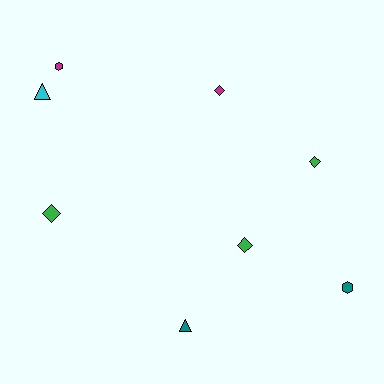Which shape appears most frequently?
Diamond, with 4 objects.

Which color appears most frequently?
Green, with 3 objects.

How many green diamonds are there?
There are 3 green diamonds.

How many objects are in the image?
There are 8 objects.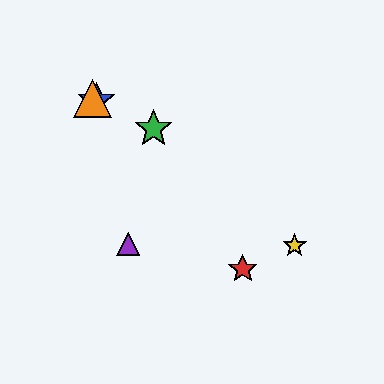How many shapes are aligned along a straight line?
3 shapes (the blue star, the green star, the orange triangle) are aligned along a straight line.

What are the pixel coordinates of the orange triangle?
The orange triangle is at (92, 98).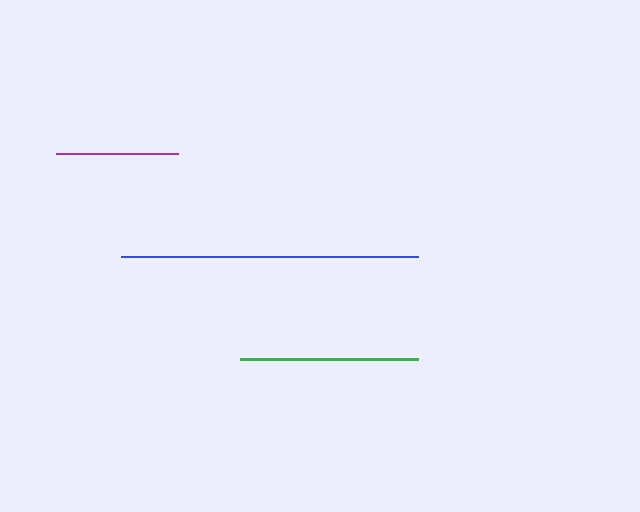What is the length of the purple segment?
The purple segment is approximately 122 pixels long.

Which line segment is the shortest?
The purple line is the shortest at approximately 122 pixels.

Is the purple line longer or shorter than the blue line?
The blue line is longer than the purple line.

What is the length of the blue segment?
The blue segment is approximately 297 pixels long.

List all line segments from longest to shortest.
From longest to shortest: blue, green, purple.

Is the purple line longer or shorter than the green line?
The green line is longer than the purple line.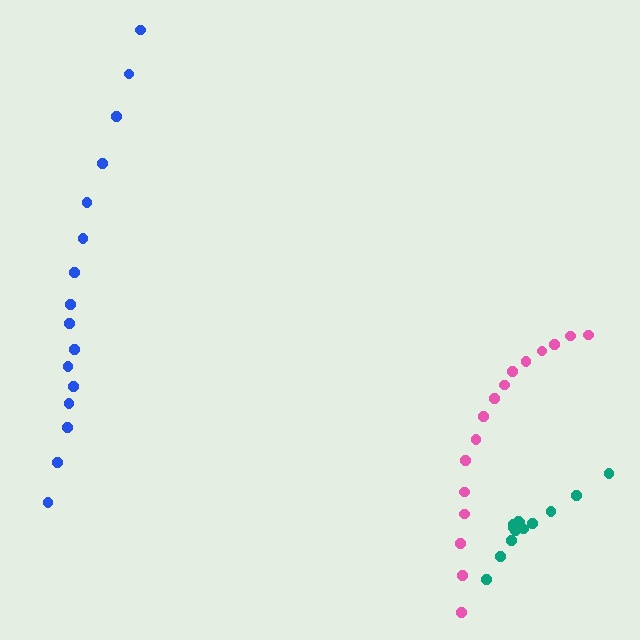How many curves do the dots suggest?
There are 3 distinct paths.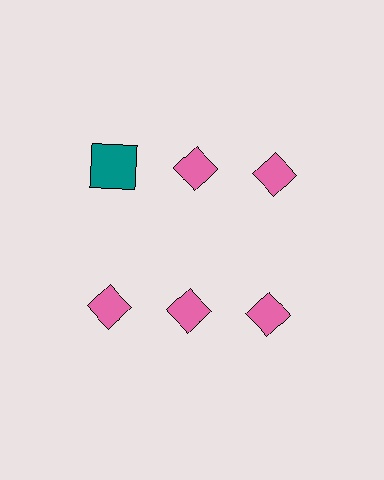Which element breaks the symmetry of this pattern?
The teal square in the top row, leftmost column breaks the symmetry. All other shapes are pink diamonds.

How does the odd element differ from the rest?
It differs in both color (teal instead of pink) and shape (square instead of diamond).